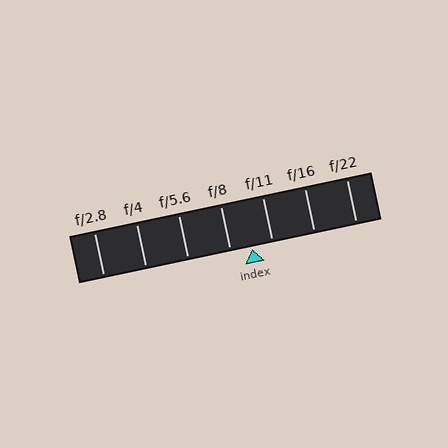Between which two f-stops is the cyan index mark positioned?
The index mark is between f/8 and f/11.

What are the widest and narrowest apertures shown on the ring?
The widest aperture shown is f/2.8 and the narrowest is f/22.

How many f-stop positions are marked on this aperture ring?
There are 7 f-stop positions marked.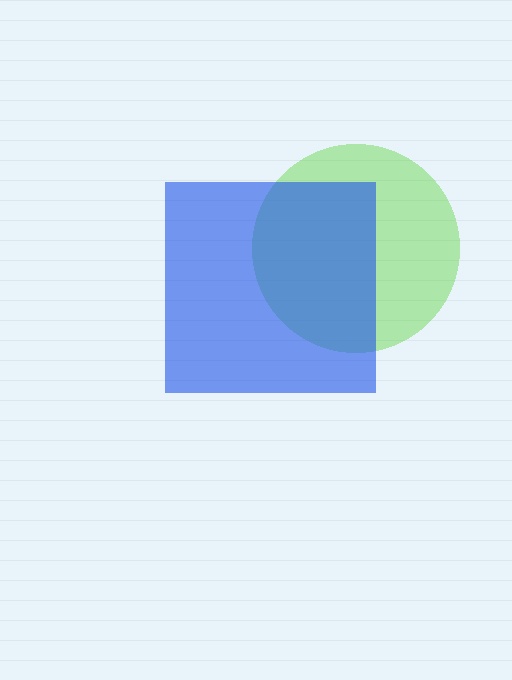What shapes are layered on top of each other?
The layered shapes are: a lime circle, a blue square.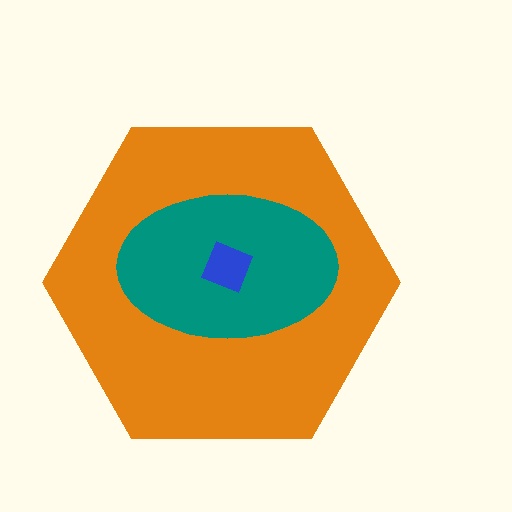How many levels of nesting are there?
3.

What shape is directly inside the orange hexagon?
The teal ellipse.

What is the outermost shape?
The orange hexagon.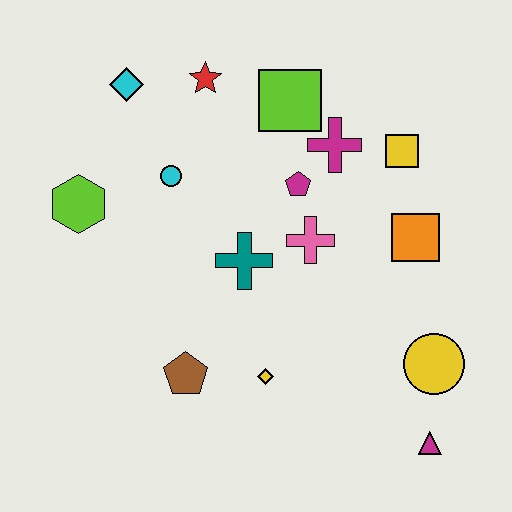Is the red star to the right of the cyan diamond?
Yes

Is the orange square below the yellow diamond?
No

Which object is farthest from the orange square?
The lime hexagon is farthest from the orange square.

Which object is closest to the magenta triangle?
The yellow circle is closest to the magenta triangle.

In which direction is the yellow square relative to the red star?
The yellow square is to the right of the red star.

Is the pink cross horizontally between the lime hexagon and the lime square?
No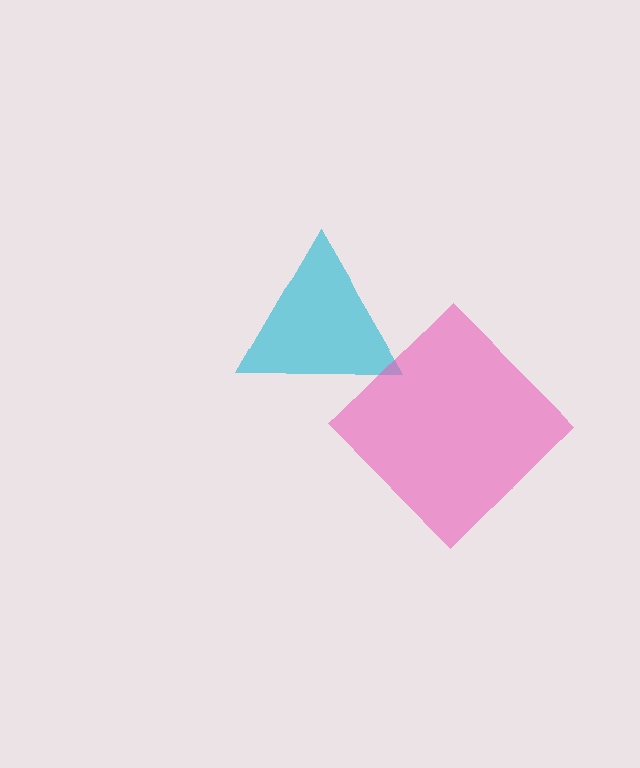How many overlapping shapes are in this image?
There are 2 overlapping shapes in the image.